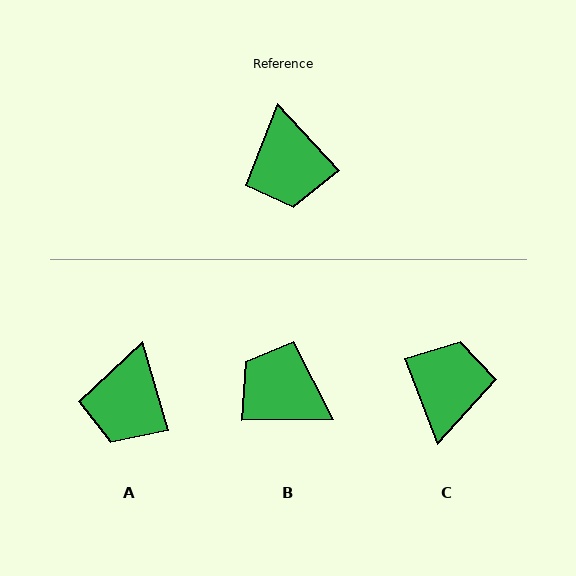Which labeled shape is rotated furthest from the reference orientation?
C, about 159 degrees away.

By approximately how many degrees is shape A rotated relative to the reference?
Approximately 27 degrees clockwise.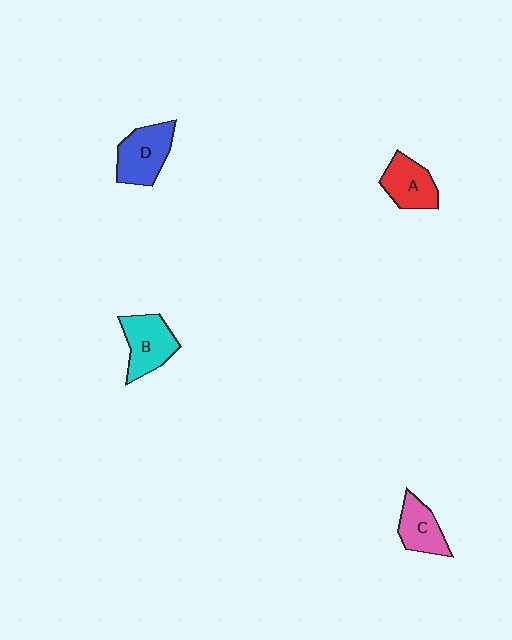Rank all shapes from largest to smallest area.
From largest to smallest: D (blue), B (cyan), A (red), C (pink).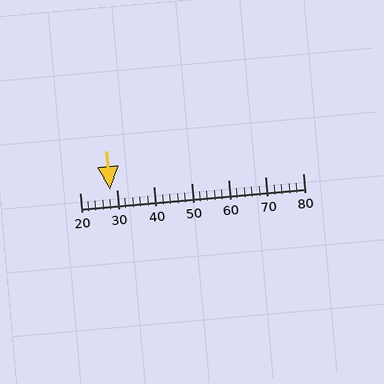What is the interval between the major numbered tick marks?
The major tick marks are spaced 10 units apart.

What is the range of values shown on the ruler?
The ruler shows values from 20 to 80.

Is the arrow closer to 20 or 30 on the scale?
The arrow is closer to 30.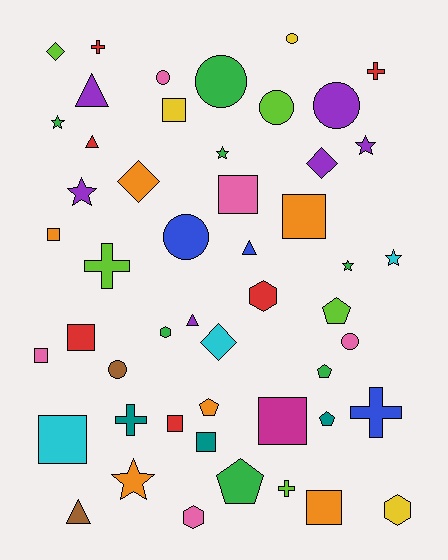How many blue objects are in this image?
There are 3 blue objects.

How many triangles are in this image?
There are 5 triangles.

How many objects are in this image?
There are 50 objects.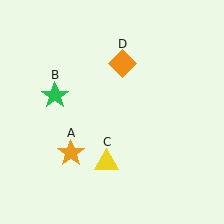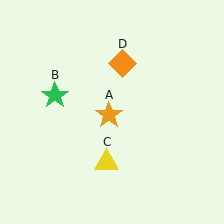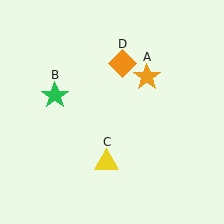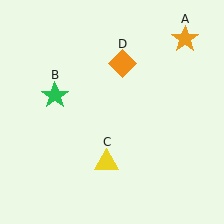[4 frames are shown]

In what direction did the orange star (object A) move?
The orange star (object A) moved up and to the right.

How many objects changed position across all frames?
1 object changed position: orange star (object A).